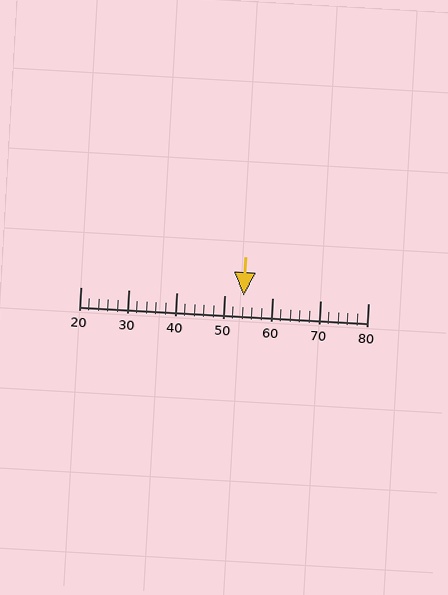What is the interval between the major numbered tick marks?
The major tick marks are spaced 10 units apart.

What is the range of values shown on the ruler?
The ruler shows values from 20 to 80.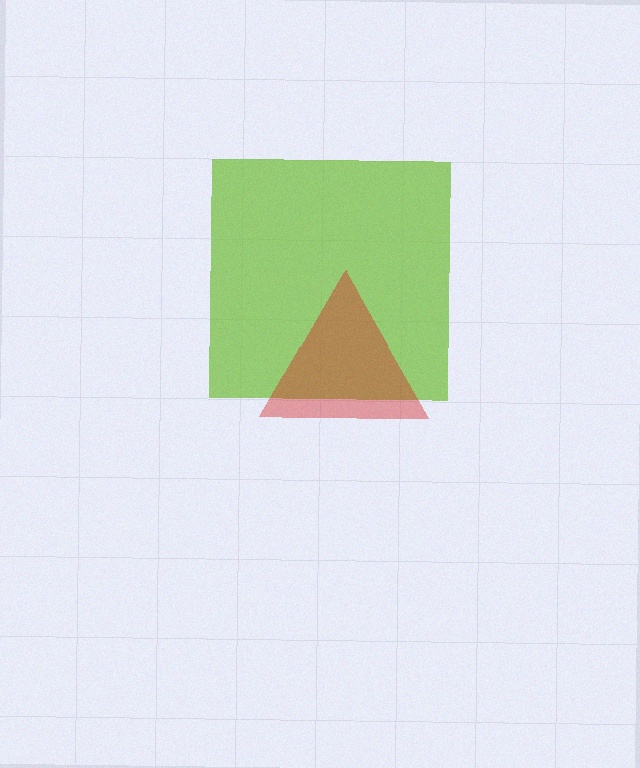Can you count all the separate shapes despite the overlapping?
Yes, there are 2 separate shapes.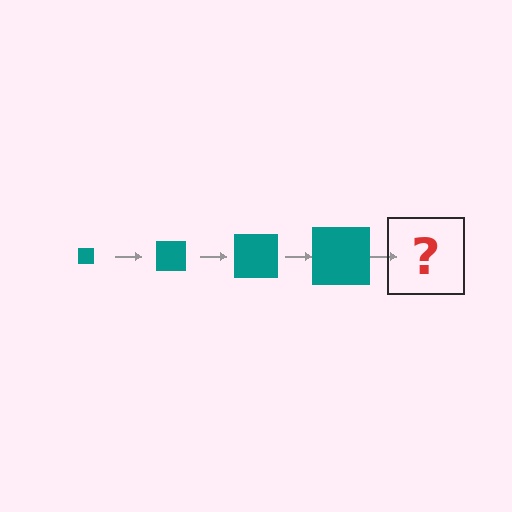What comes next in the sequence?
The next element should be a teal square, larger than the previous one.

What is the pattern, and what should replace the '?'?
The pattern is that the square gets progressively larger each step. The '?' should be a teal square, larger than the previous one.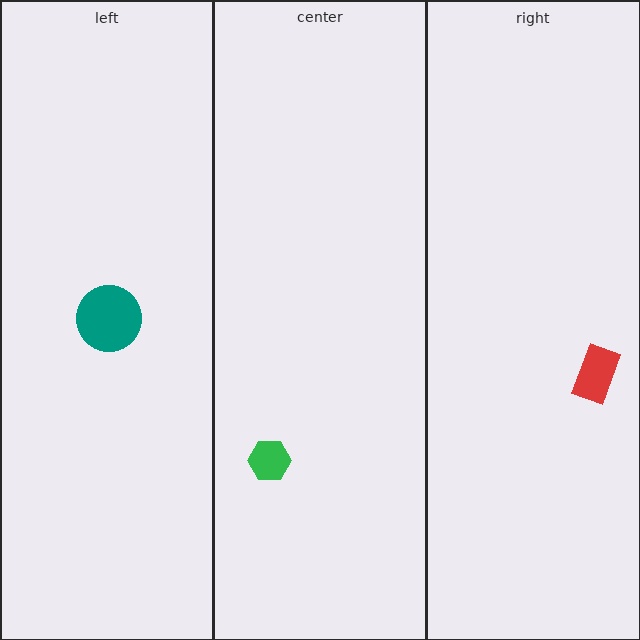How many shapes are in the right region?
1.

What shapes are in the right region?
The red rectangle.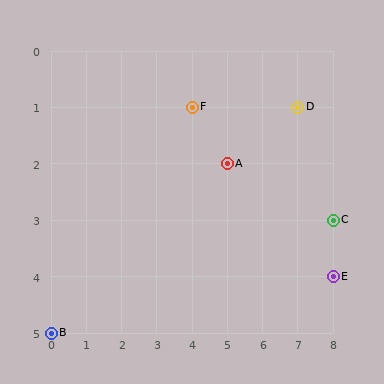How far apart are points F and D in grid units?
Points F and D are 3 columns apart.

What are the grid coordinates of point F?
Point F is at grid coordinates (4, 1).